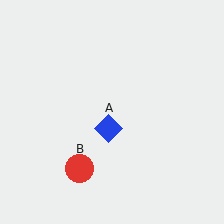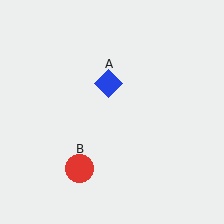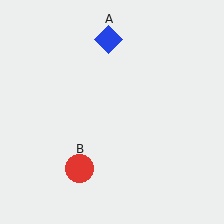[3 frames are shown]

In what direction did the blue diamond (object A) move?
The blue diamond (object A) moved up.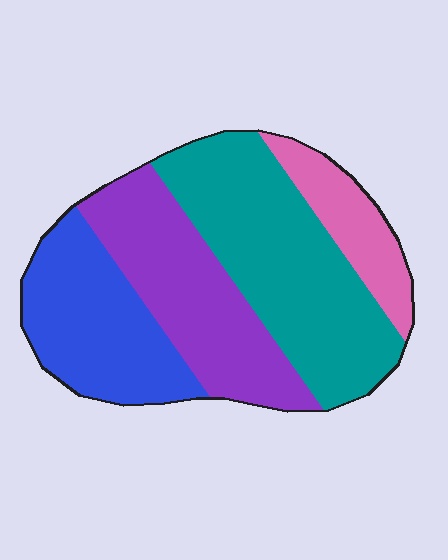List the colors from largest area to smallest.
From largest to smallest: teal, purple, blue, pink.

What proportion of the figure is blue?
Blue covers 24% of the figure.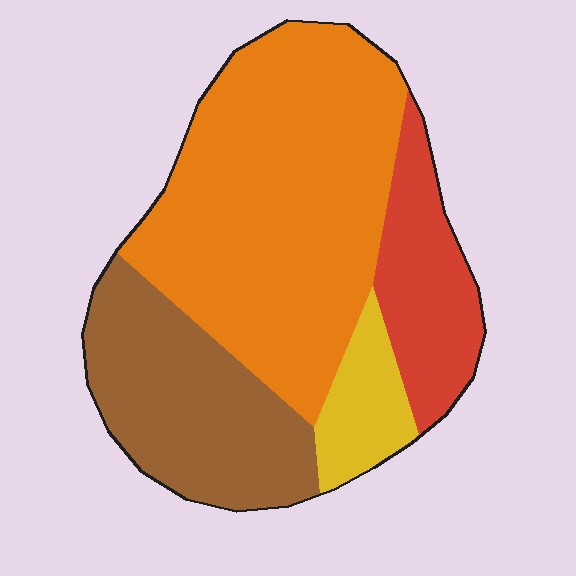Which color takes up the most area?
Orange, at roughly 50%.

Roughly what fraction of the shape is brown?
Brown takes up between a sixth and a third of the shape.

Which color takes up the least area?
Yellow, at roughly 10%.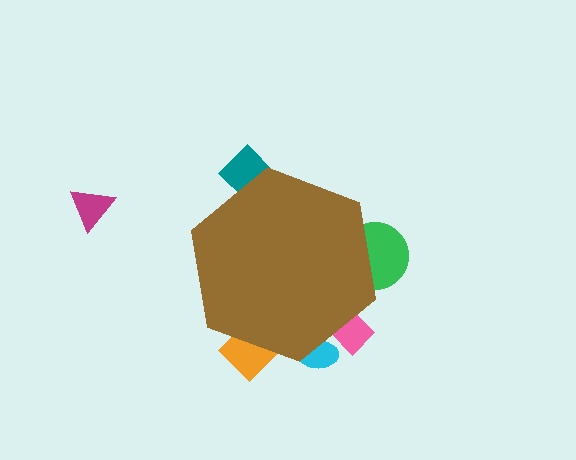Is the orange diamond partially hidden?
Yes, the orange diamond is partially hidden behind the brown hexagon.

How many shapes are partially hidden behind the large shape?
5 shapes are partially hidden.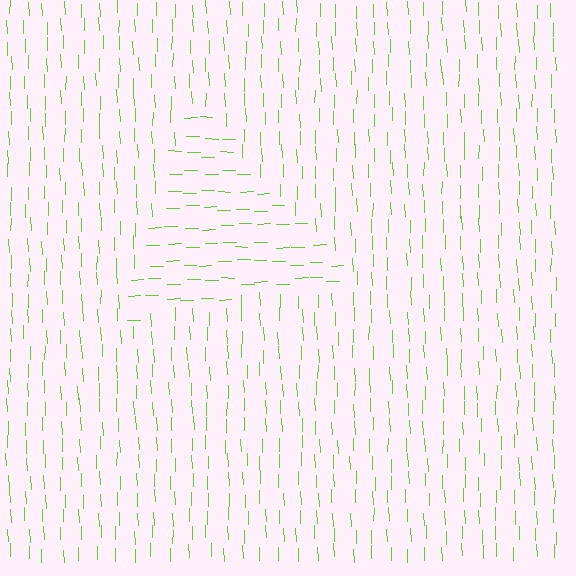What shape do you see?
I see a triangle.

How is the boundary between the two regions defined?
The boundary is defined purely by a change in line orientation (approximately 89 degrees difference). All lines are the same color and thickness.